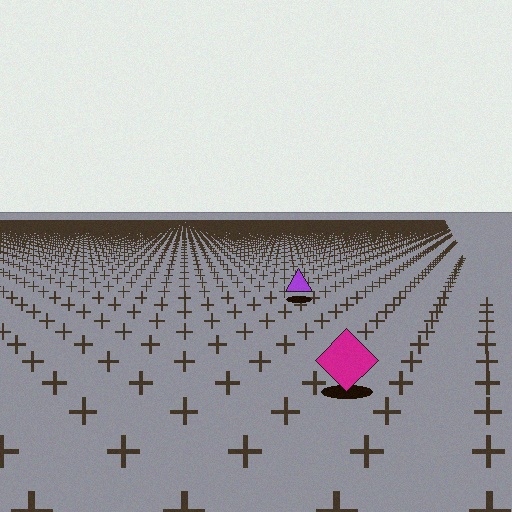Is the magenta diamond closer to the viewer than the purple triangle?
Yes. The magenta diamond is closer — you can tell from the texture gradient: the ground texture is coarser near it.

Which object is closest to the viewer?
The magenta diamond is closest. The texture marks near it are larger and more spread out.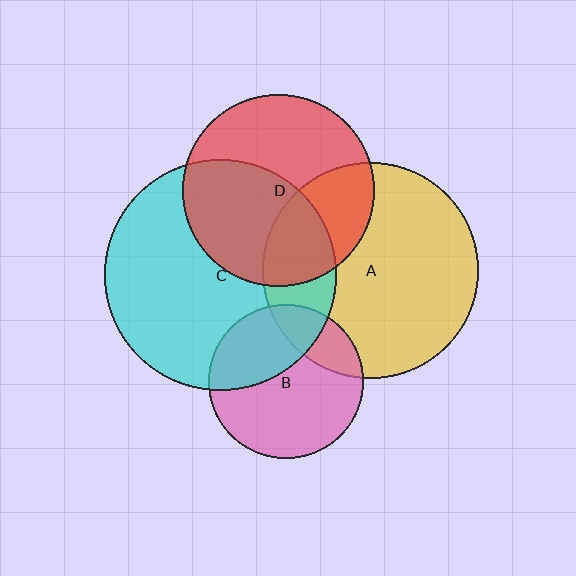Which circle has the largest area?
Circle C (cyan).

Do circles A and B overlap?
Yes.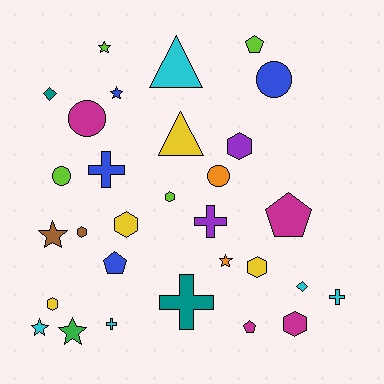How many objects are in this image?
There are 30 objects.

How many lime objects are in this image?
There are 4 lime objects.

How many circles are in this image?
There are 4 circles.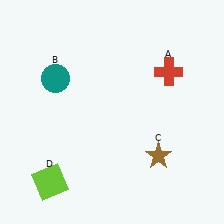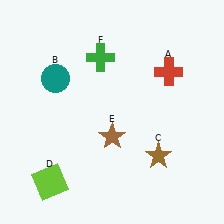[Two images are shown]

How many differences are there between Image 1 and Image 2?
There are 2 differences between the two images.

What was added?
A brown star (E), a green cross (F) were added in Image 2.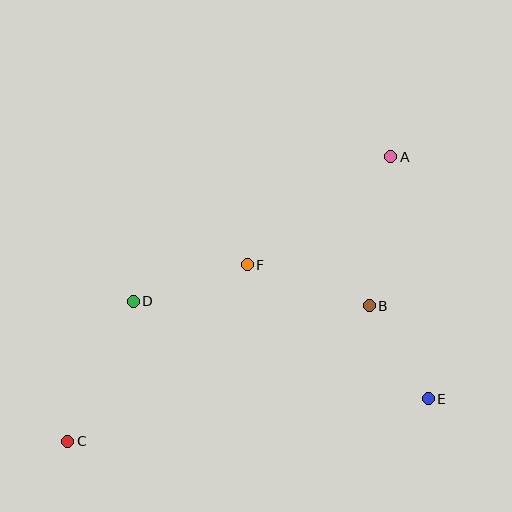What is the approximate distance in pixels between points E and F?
The distance between E and F is approximately 225 pixels.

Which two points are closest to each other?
Points B and E are closest to each other.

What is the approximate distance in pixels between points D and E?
The distance between D and E is approximately 311 pixels.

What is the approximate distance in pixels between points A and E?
The distance between A and E is approximately 245 pixels.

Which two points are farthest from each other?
Points A and C are farthest from each other.